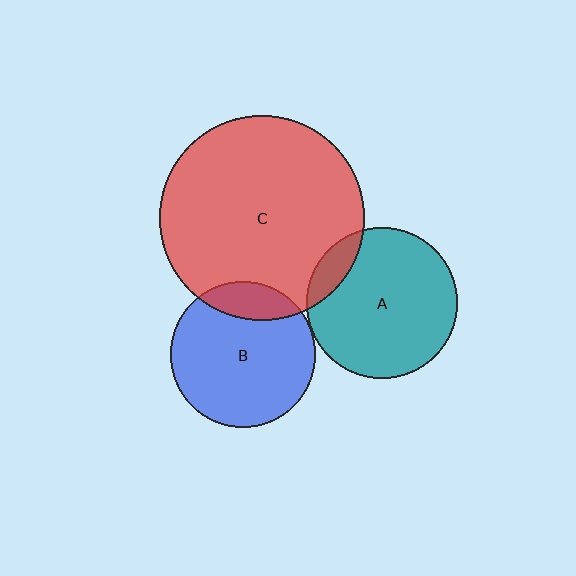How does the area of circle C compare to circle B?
Approximately 2.0 times.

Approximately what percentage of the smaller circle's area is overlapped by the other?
Approximately 15%.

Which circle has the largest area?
Circle C (red).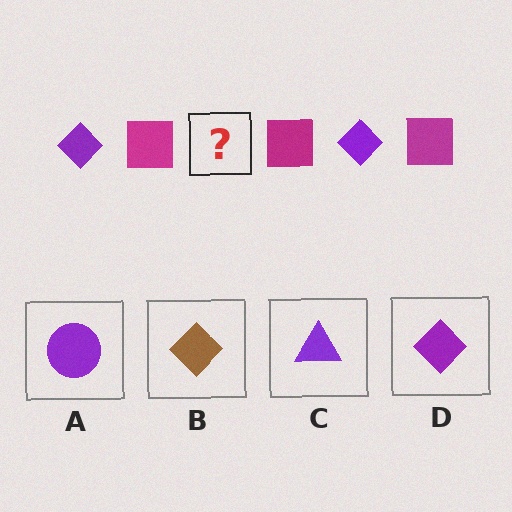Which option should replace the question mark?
Option D.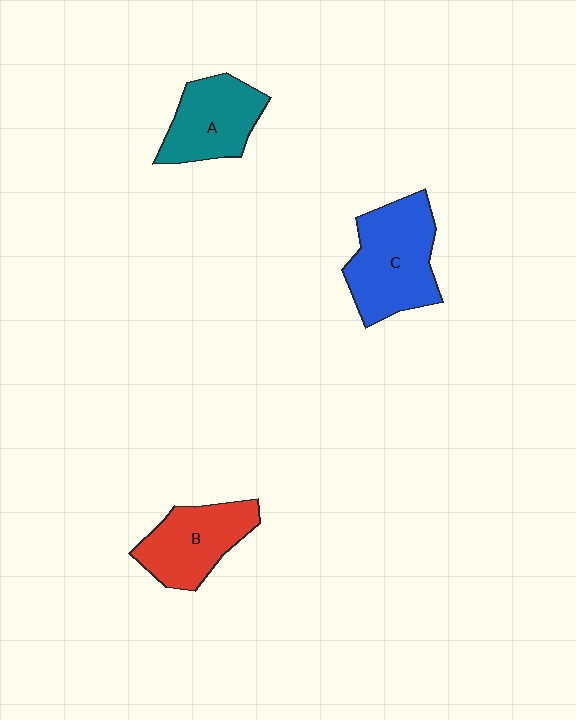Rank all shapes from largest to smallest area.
From largest to smallest: C (blue), B (red), A (teal).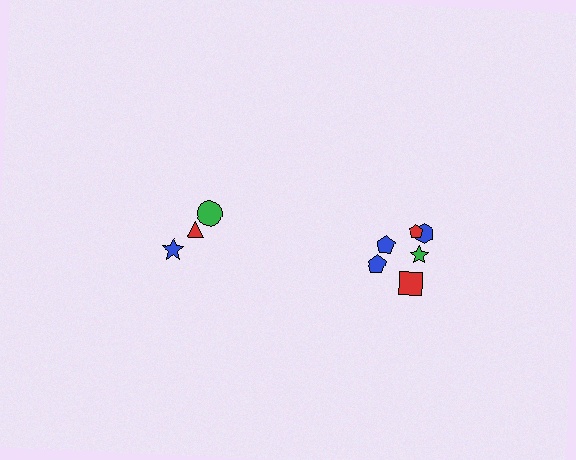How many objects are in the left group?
There are 3 objects.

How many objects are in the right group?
There are 6 objects.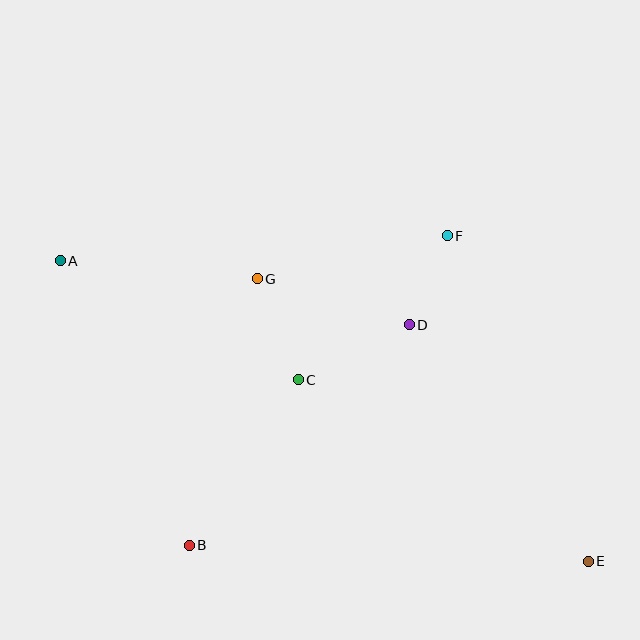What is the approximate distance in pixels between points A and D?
The distance between A and D is approximately 354 pixels.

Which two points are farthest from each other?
Points A and E are farthest from each other.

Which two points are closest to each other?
Points D and F are closest to each other.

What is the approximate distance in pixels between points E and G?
The distance between E and G is approximately 435 pixels.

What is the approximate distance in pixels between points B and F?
The distance between B and F is approximately 403 pixels.